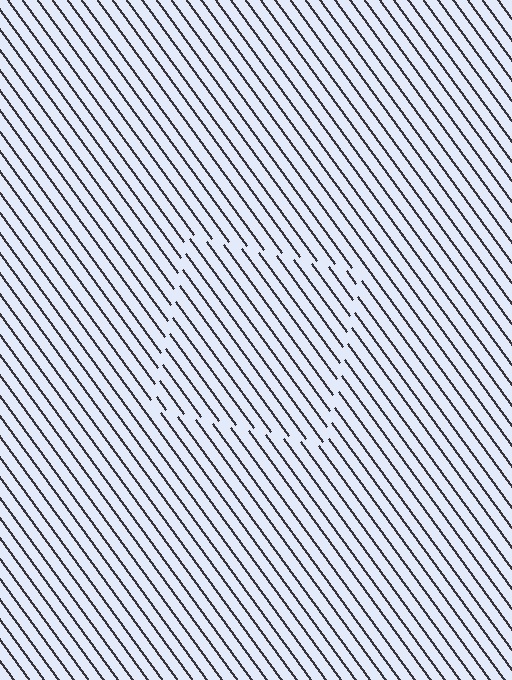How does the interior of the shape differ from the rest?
The interior of the shape contains the same grating, shifted by half a period — the contour is defined by the phase discontinuity where line-ends from the inner and outer gratings abut.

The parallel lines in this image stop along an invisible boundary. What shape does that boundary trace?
An illusory square. The interior of the shape contains the same grating, shifted by half a period — the contour is defined by the phase discontinuity where line-ends from the inner and outer gratings abut.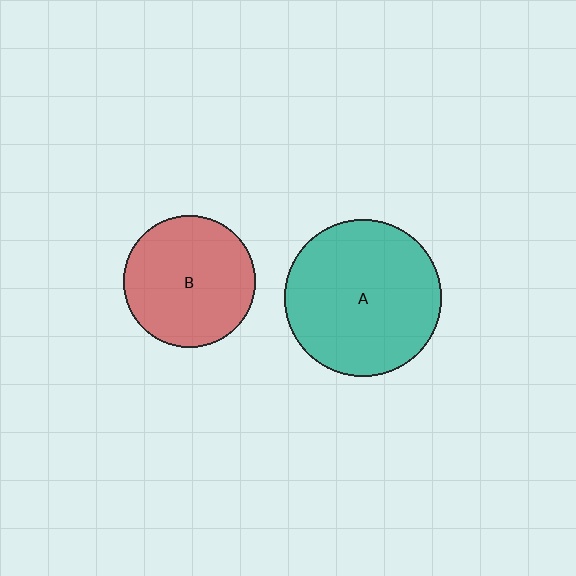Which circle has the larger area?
Circle A (teal).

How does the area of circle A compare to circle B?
Approximately 1.4 times.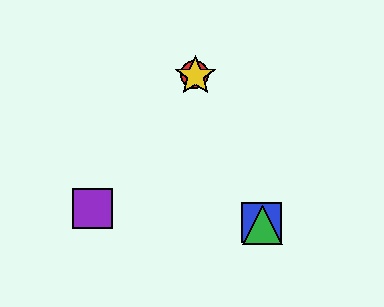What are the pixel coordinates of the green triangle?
The green triangle is at (263, 225).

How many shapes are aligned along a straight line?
4 shapes (the red circle, the blue square, the green triangle, the yellow star) are aligned along a straight line.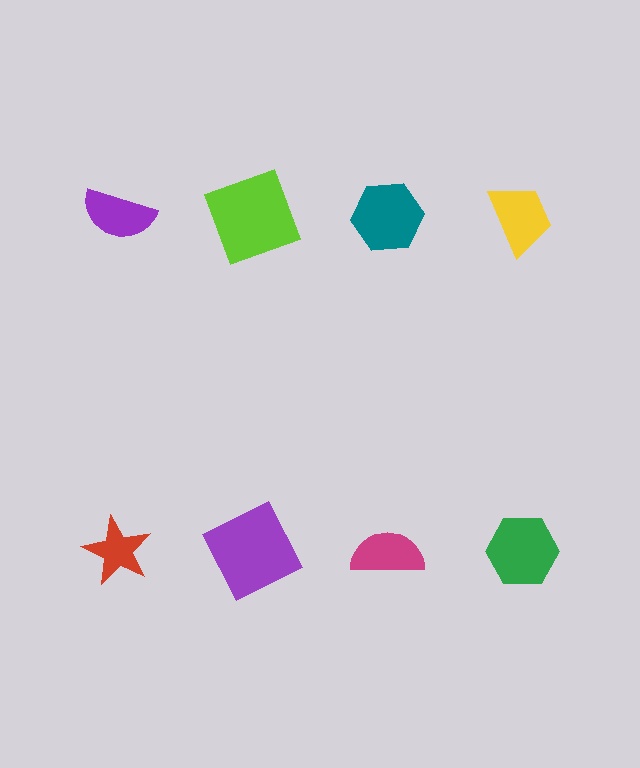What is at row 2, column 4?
A green hexagon.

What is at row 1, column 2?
A lime square.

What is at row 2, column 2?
A purple square.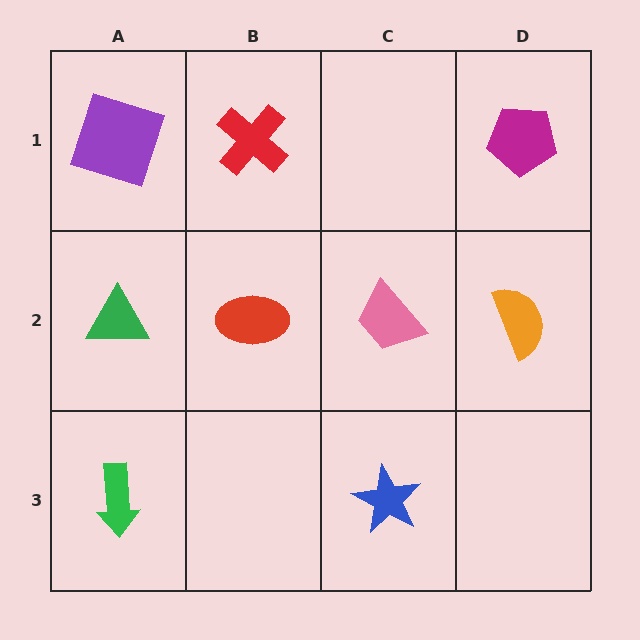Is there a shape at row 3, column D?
No, that cell is empty.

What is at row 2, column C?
A pink trapezoid.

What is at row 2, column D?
An orange semicircle.